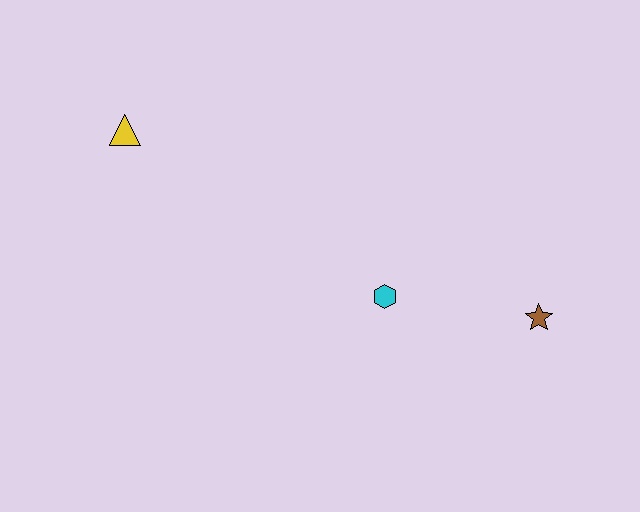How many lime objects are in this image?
There are no lime objects.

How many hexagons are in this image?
There is 1 hexagon.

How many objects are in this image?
There are 3 objects.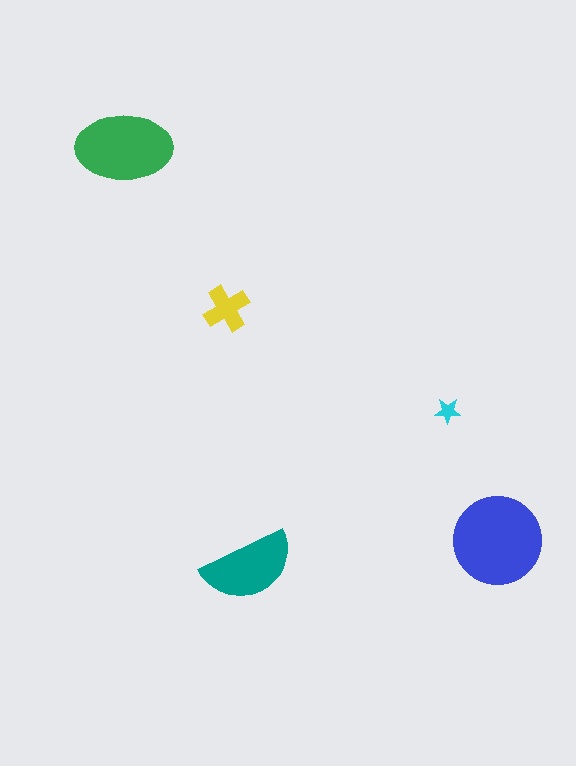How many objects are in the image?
There are 5 objects in the image.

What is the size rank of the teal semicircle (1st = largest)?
3rd.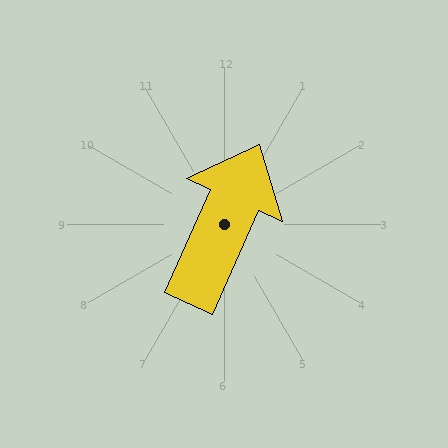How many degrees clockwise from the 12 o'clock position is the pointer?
Approximately 24 degrees.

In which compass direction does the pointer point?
Northeast.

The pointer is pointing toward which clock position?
Roughly 1 o'clock.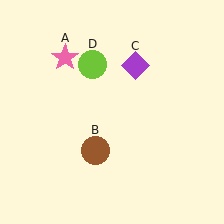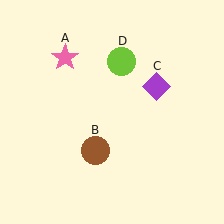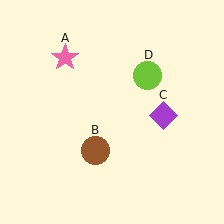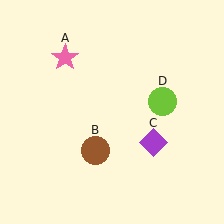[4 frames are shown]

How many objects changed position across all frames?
2 objects changed position: purple diamond (object C), lime circle (object D).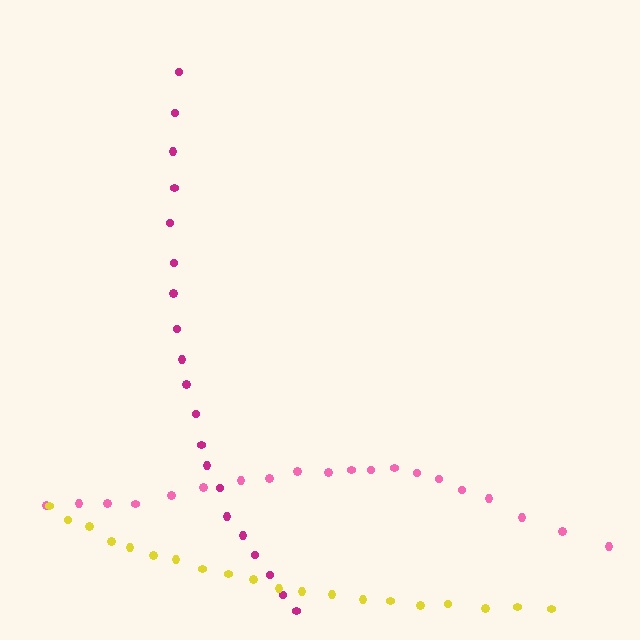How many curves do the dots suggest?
There are 3 distinct paths.